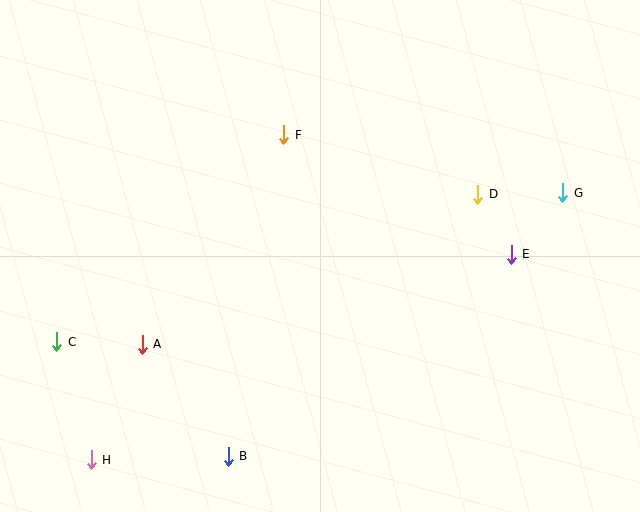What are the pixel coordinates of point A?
Point A is at (142, 344).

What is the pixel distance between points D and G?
The distance between D and G is 85 pixels.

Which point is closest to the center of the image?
Point F at (284, 135) is closest to the center.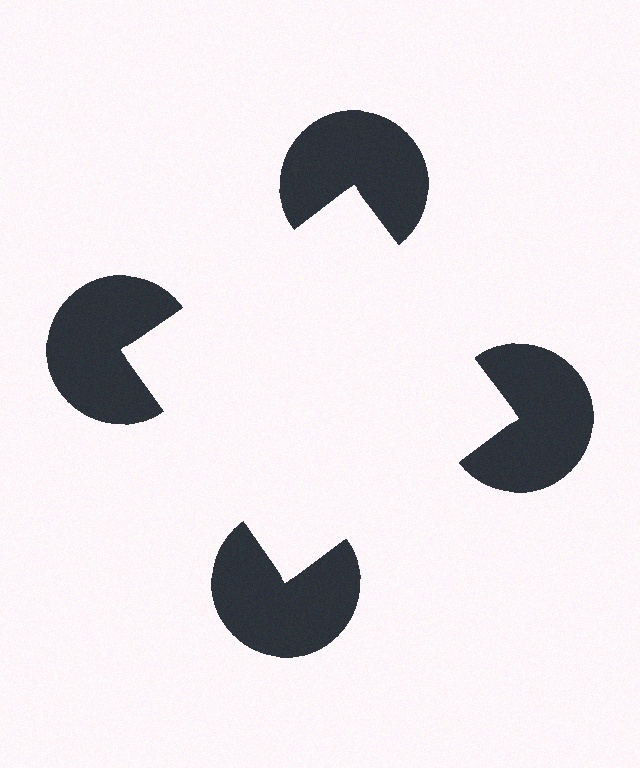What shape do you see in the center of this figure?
An illusory square — its edges are inferred from the aligned wedge cuts in the pac-man discs, not physically drawn.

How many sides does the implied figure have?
4 sides.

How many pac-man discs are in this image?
There are 4 — one at each vertex of the illusory square.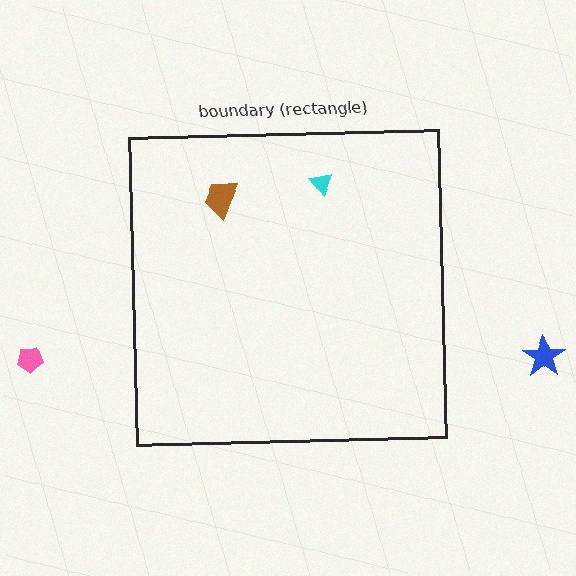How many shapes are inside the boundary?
2 inside, 2 outside.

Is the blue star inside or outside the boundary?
Outside.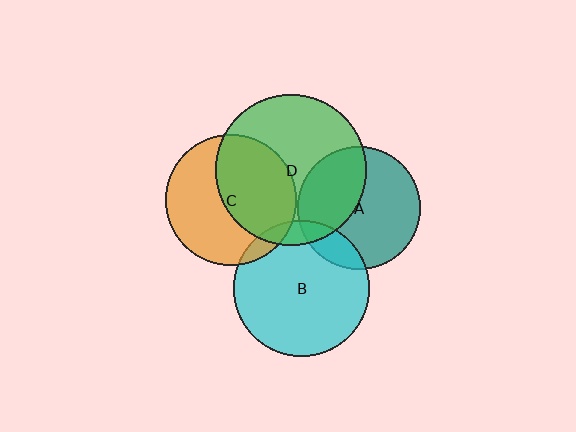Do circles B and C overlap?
Yes.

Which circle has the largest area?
Circle D (green).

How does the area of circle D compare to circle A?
Approximately 1.5 times.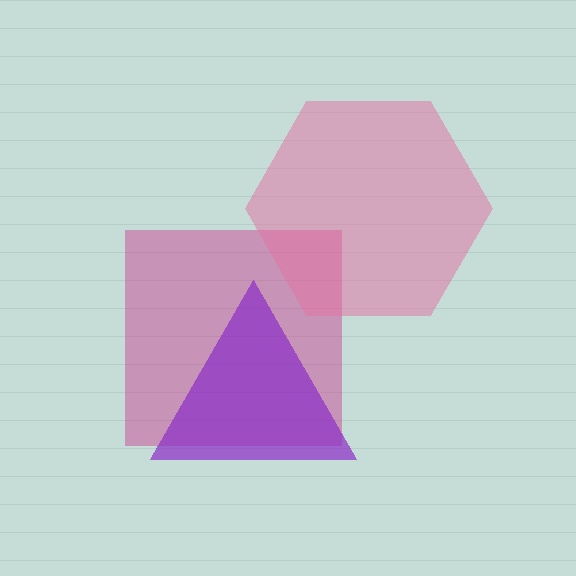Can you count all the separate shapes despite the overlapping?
Yes, there are 3 separate shapes.